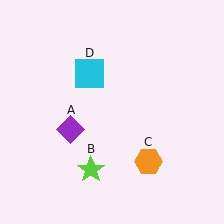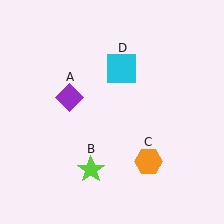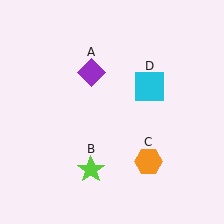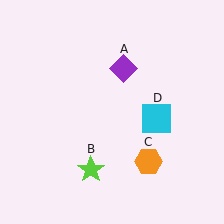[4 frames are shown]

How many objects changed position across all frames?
2 objects changed position: purple diamond (object A), cyan square (object D).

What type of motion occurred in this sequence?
The purple diamond (object A), cyan square (object D) rotated clockwise around the center of the scene.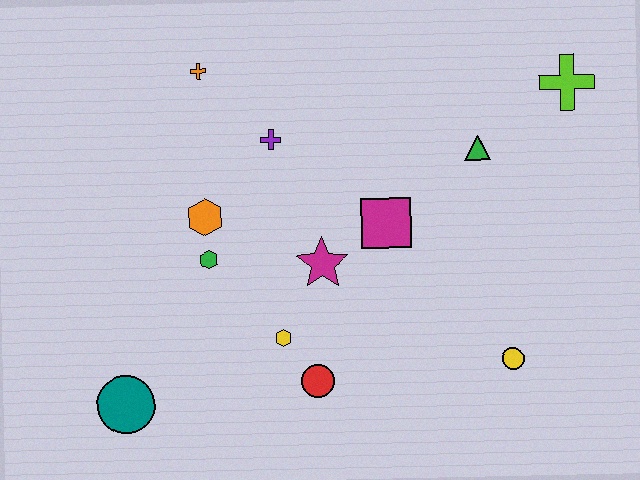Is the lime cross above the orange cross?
No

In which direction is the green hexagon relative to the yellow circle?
The green hexagon is to the left of the yellow circle.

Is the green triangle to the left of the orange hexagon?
No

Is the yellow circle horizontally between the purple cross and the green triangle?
No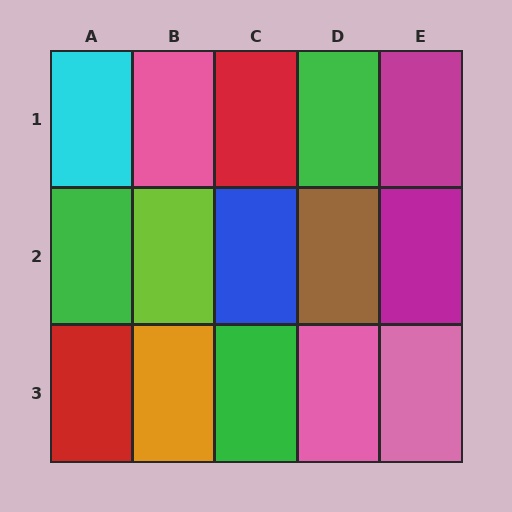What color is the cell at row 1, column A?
Cyan.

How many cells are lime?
1 cell is lime.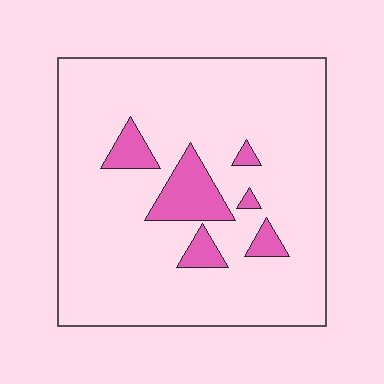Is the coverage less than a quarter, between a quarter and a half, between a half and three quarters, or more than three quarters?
Less than a quarter.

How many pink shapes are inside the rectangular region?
6.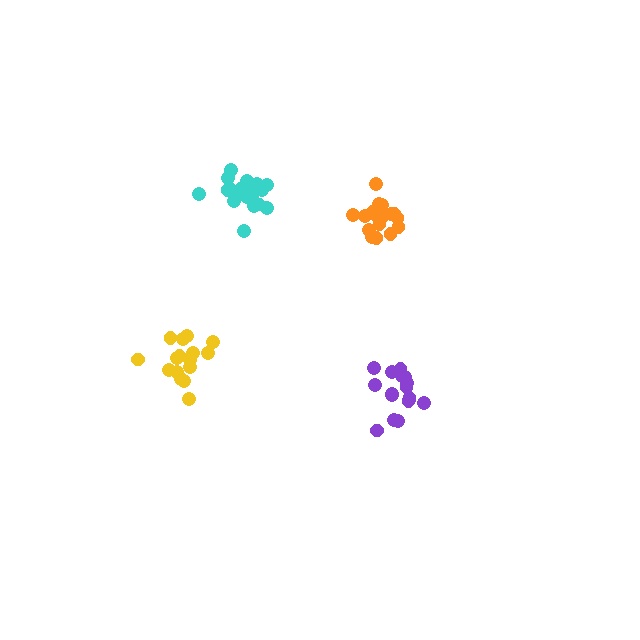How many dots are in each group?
Group 1: 16 dots, Group 2: 19 dots, Group 3: 17 dots, Group 4: 19 dots (71 total).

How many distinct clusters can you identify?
There are 4 distinct clusters.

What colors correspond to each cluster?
The clusters are colored: yellow, orange, purple, cyan.